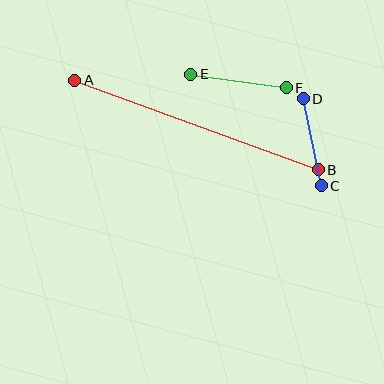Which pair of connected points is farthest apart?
Points A and B are farthest apart.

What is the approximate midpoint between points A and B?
The midpoint is at approximately (197, 125) pixels.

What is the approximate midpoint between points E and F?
The midpoint is at approximately (238, 81) pixels.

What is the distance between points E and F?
The distance is approximately 97 pixels.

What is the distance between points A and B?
The distance is approximately 259 pixels.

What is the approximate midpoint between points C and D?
The midpoint is at approximately (312, 142) pixels.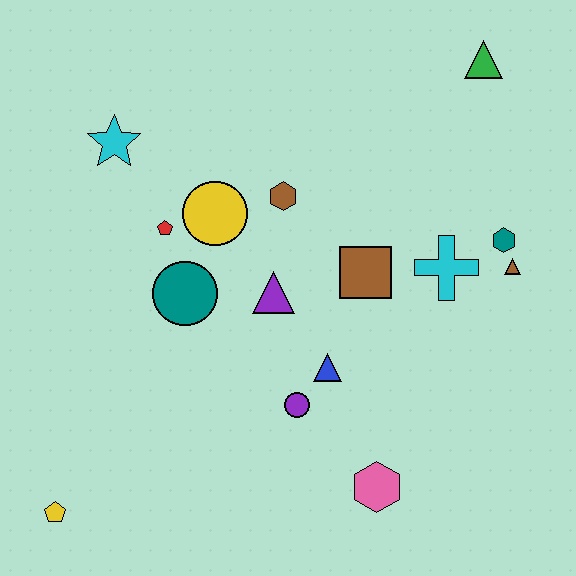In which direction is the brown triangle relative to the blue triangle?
The brown triangle is to the right of the blue triangle.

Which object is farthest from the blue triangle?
The green triangle is farthest from the blue triangle.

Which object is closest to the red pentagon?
The yellow circle is closest to the red pentagon.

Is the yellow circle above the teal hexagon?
Yes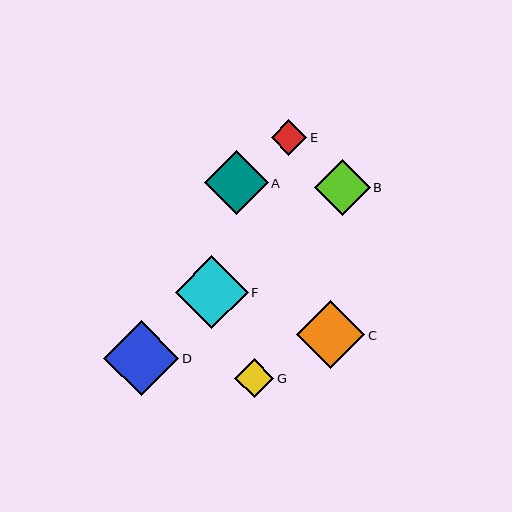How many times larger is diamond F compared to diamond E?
Diamond F is approximately 2.1 times the size of diamond E.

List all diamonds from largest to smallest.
From largest to smallest: D, F, C, A, B, G, E.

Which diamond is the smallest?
Diamond E is the smallest with a size of approximately 35 pixels.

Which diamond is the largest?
Diamond D is the largest with a size of approximately 75 pixels.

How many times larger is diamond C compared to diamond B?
Diamond C is approximately 1.2 times the size of diamond B.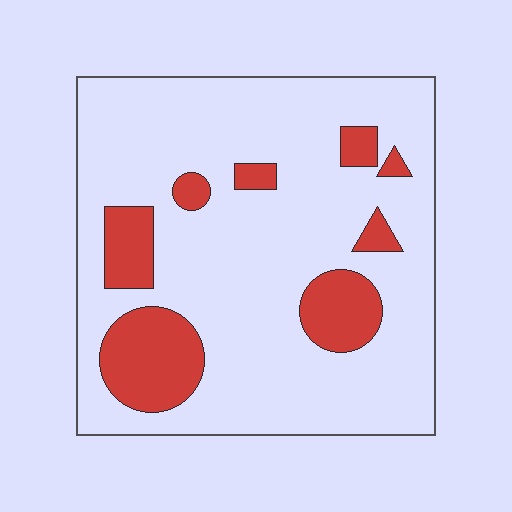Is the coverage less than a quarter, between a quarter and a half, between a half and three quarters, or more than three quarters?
Less than a quarter.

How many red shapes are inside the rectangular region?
8.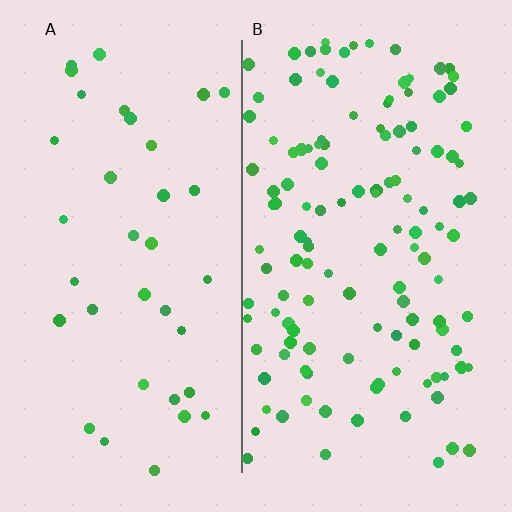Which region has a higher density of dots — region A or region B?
B (the right).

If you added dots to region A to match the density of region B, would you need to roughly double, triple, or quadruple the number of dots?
Approximately triple.